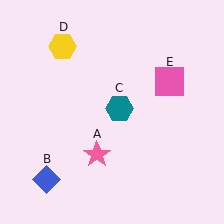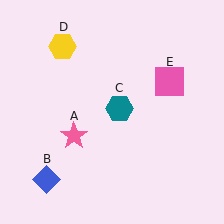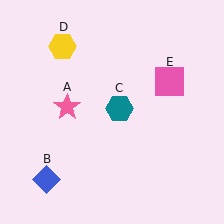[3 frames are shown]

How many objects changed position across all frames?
1 object changed position: pink star (object A).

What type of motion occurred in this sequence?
The pink star (object A) rotated clockwise around the center of the scene.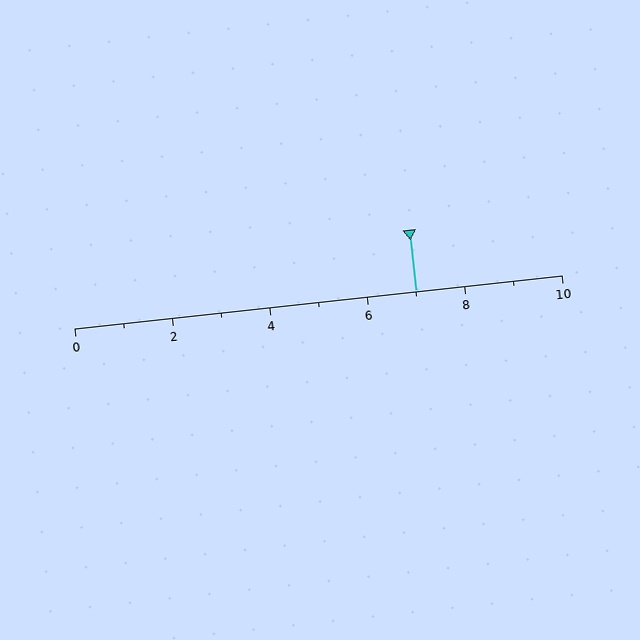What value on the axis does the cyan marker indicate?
The marker indicates approximately 7.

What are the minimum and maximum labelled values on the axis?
The axis runs from 0 to 10.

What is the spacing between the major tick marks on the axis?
The major ticks are spaced 2 apart.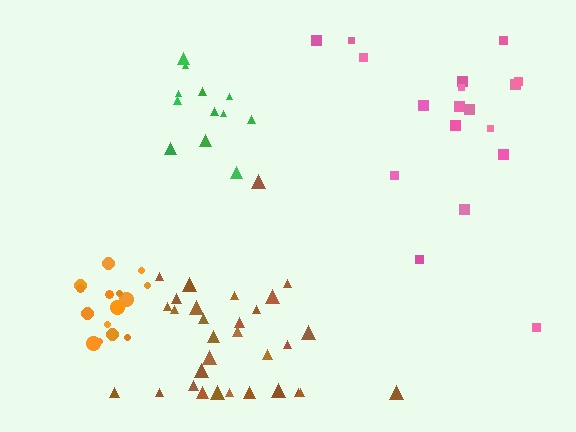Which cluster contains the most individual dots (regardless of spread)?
Brown (31).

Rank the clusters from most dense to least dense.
orange, green, brown, pink.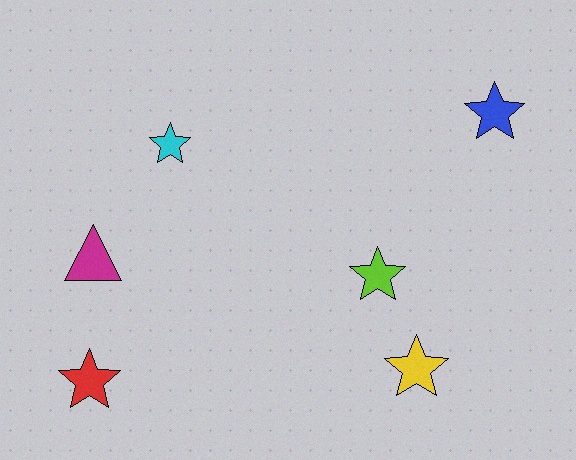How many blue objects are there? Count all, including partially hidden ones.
There is 1 blue object.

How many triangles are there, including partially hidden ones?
There is 1 triangle.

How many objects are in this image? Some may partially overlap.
There are 6 objects.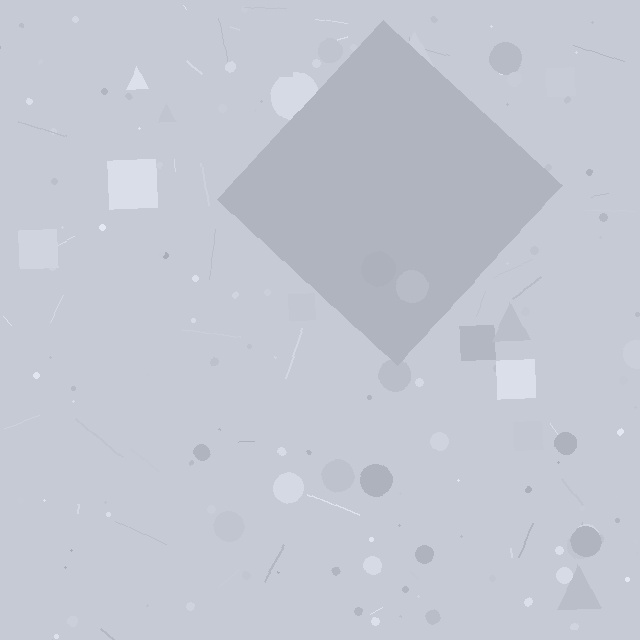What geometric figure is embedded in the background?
A diamond is embedded in the background.